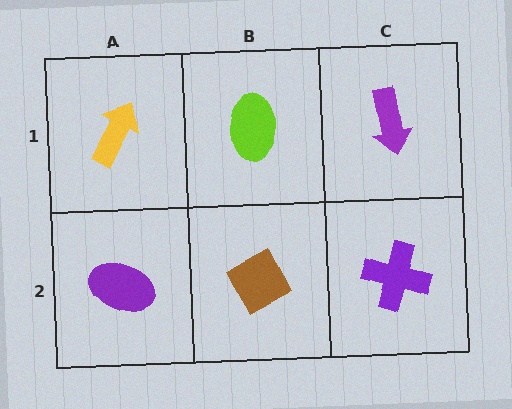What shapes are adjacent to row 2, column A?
A yellow arrow (row 1, column A), a brown diamond (row 2, column B).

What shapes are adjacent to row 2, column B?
A lime ellipse (row 1, column B), a purple ellipse (row 2, column A), a purple cross (row 2, column C).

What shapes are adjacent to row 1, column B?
A brown diamond (row 2, column B), a yellow arrow (row 1, column A), a purple arrow (row 1, column C).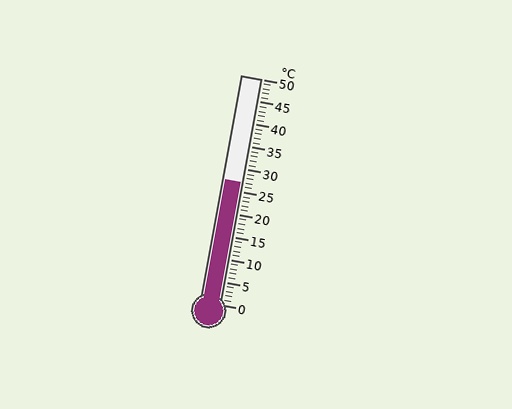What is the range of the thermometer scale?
The thermometer scale ranges from 0°C to 50°C.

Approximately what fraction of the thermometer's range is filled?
The thermometer is filled to approximately 55% of its range.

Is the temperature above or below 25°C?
The temperature is above 25°C.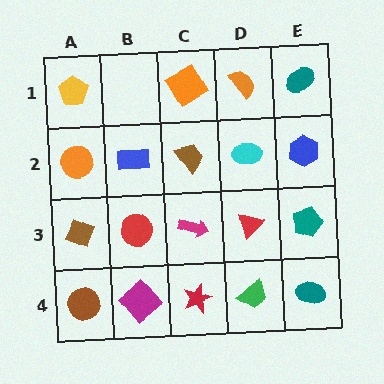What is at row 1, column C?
An orange diamond.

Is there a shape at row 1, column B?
No, that cell is empty.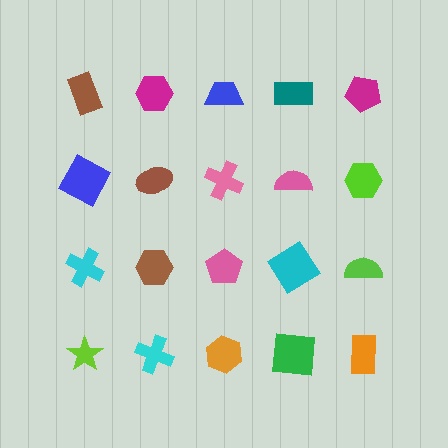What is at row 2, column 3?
A pink cross.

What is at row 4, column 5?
An orange rectangle.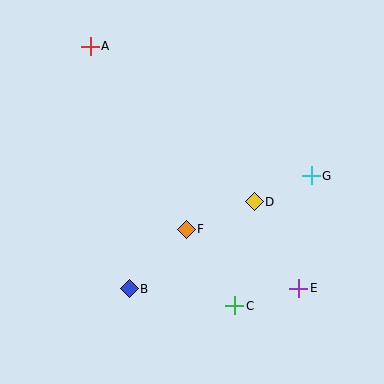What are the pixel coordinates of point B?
Point B is at (129, 289).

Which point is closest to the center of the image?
Point F at (186, 229) is closest to the center.